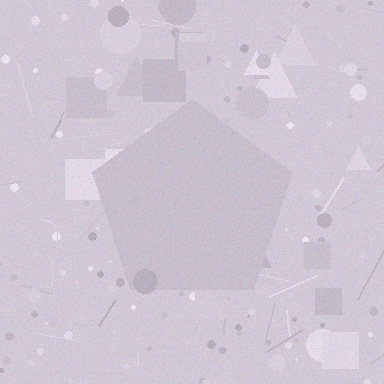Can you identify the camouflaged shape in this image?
The camouflaged shape is a pentagon.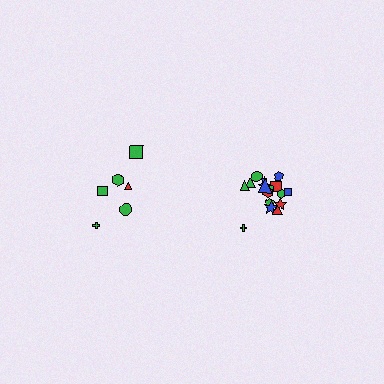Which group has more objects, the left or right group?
The right group.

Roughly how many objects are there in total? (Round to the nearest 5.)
Roughly 25 objects in total.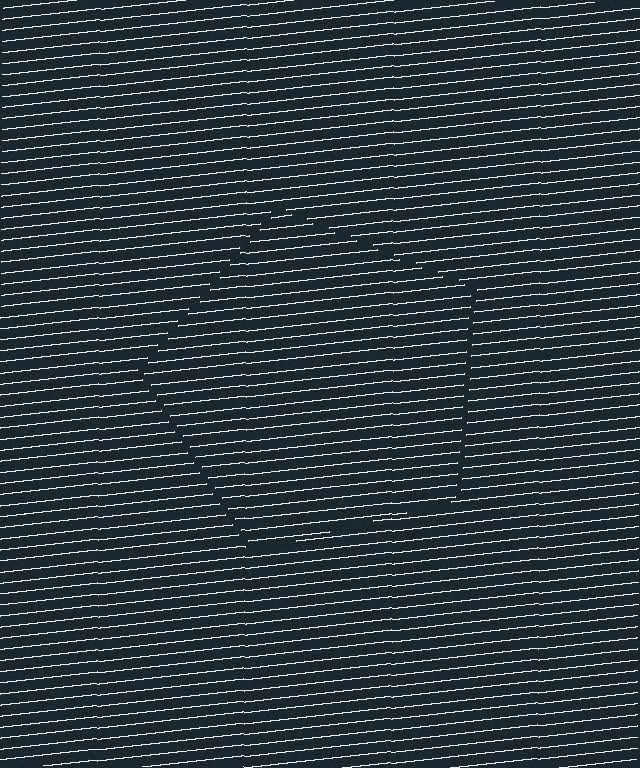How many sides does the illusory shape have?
5 sides — the line-ends trace a pentagon.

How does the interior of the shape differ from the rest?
The interior of the shape contains the same grating, shifted by half a period — the contour is defined by the phase discontinuity where line-ends from the inner and outer gratings abut.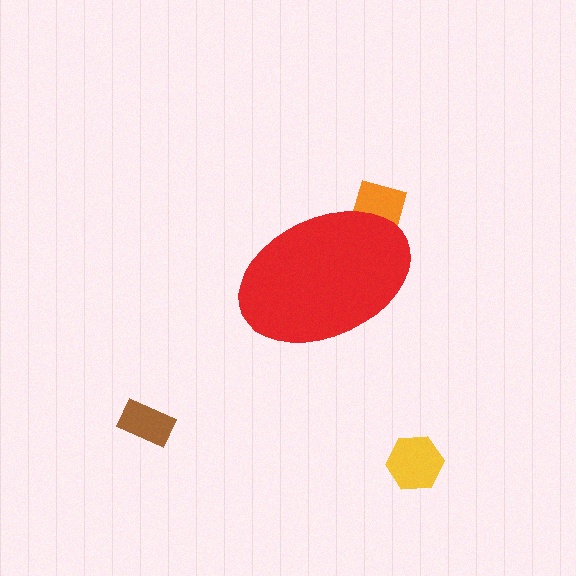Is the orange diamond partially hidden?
Yes, the orange diamond is partially hidden behind the red ellipse.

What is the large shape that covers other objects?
A red ellipse.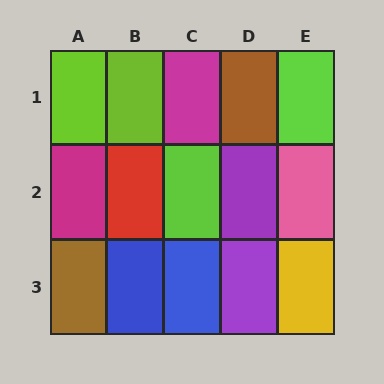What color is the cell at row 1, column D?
Brown.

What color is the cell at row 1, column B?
Lime.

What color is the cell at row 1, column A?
Lime.